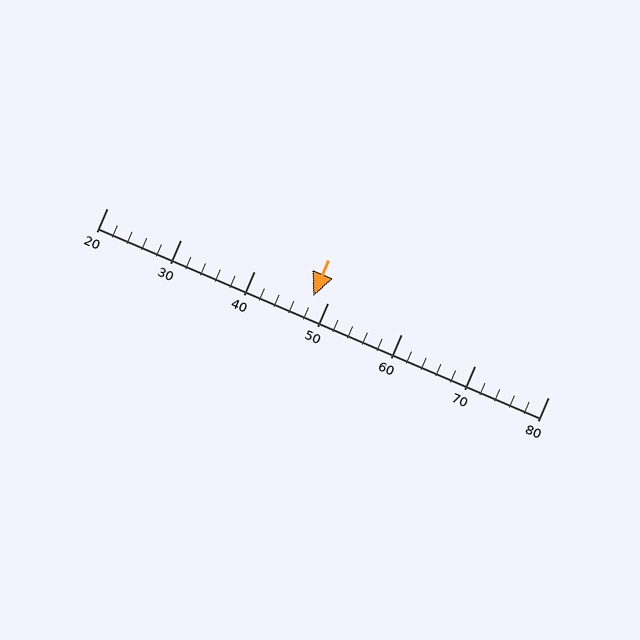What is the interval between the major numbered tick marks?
The major tick marks are spaced 10 units apart.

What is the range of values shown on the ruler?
The ruler shows values from 20 to 80.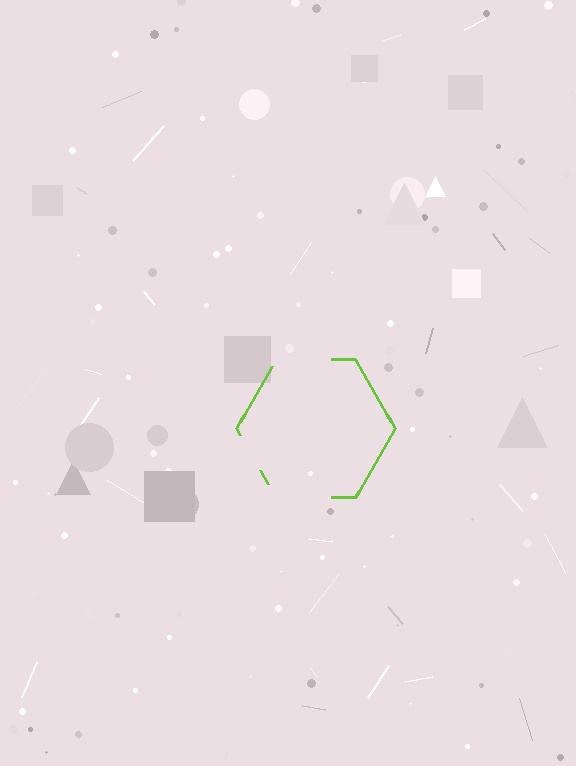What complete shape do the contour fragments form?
The contour fragments form a hexagon.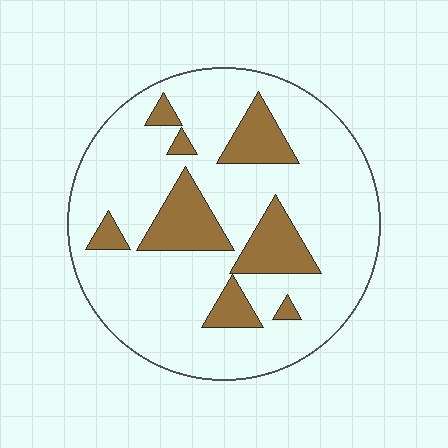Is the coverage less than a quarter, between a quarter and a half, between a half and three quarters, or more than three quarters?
Less than a quarter.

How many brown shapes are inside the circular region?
8.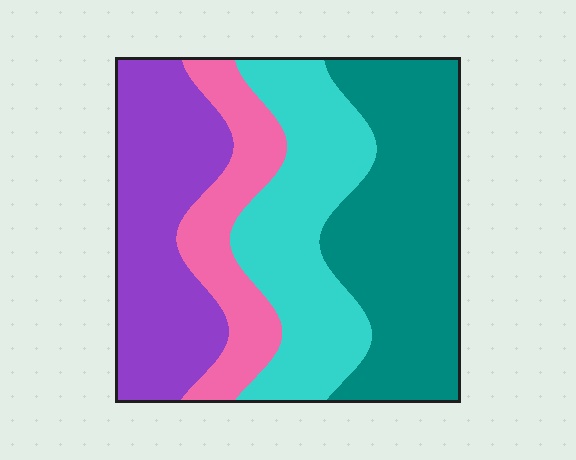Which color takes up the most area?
Teal, at roughly 30%.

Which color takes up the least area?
Pink, at roughly 15%.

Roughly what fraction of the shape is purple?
Purple takes up between a quarter and a half of the shape.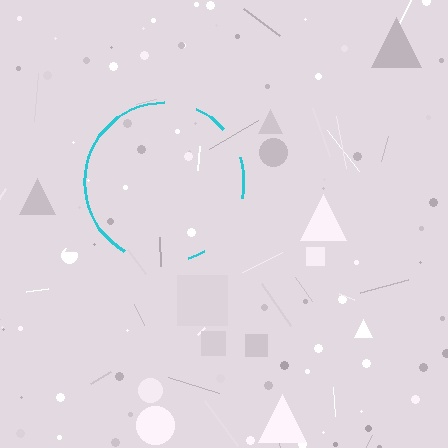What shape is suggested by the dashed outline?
The dashed outline suggests a circle.